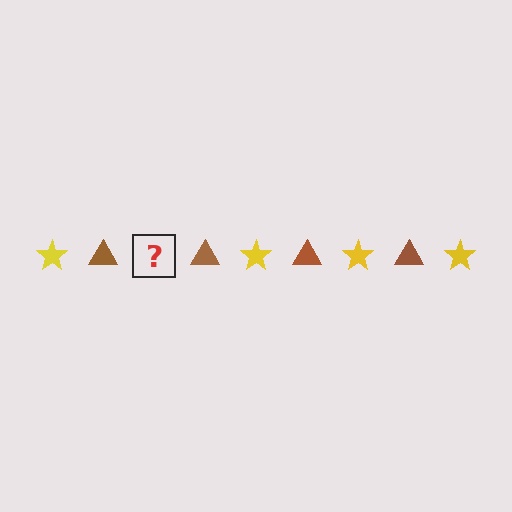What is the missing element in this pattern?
The missing element is a yellow star.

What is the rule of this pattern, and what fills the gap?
The rule is that the pattern alternates between yellow star and brown triangle. The gap should be filled with a yellow star.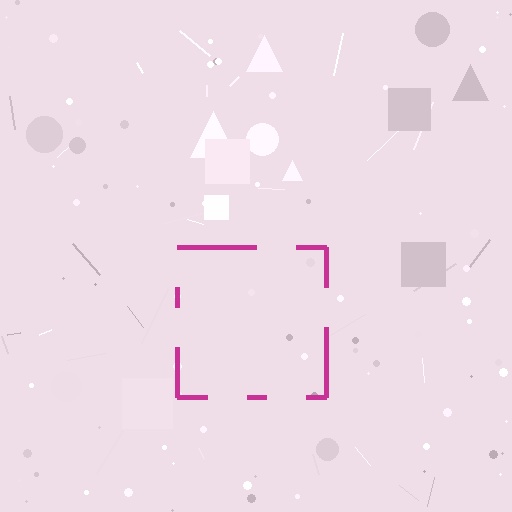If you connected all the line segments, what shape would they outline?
They would outline a square.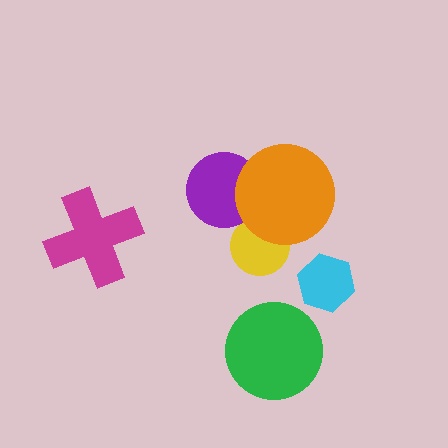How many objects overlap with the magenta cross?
0 objects overlap with the magenta cross.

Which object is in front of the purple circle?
The orange circle is in front of the purple circle.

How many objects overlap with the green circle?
0 objects overlap with the green circle.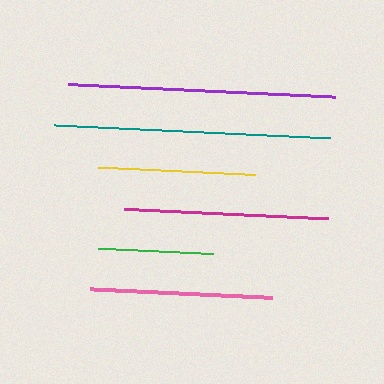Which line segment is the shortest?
The green line is the shortest at approximately 115 pixels.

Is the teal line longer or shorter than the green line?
The teal line is longer than the green line.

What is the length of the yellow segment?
The yellow segment is approximately 157 pixels long.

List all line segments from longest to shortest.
From longest to shortest: teal, purple, magenta, pink, yellow, green.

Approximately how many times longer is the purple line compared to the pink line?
The purple line is approximately 1.5 times the length of the pink line.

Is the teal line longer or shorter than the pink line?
The teal line is longer than the pink line.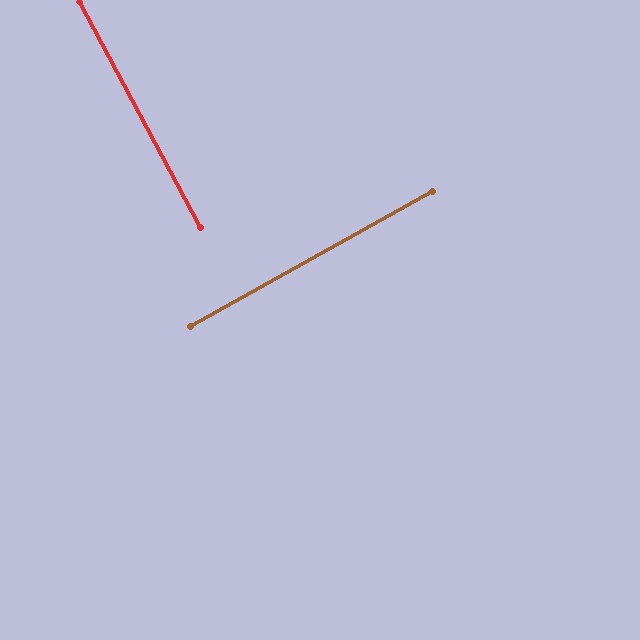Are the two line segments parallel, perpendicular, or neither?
Perpendicular — they meet at approximately 89°.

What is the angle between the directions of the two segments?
Approximately 89 degrees.